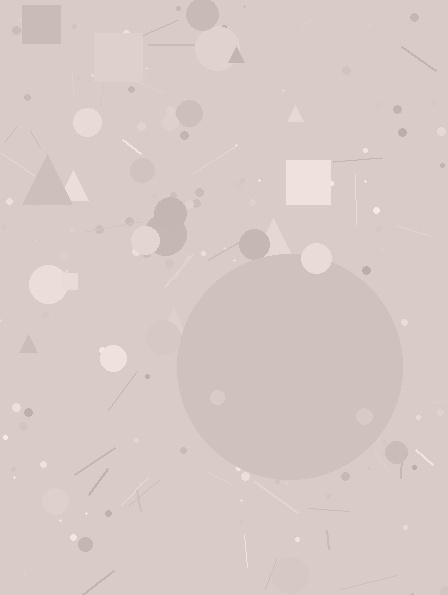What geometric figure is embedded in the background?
A circle is embedded in the background.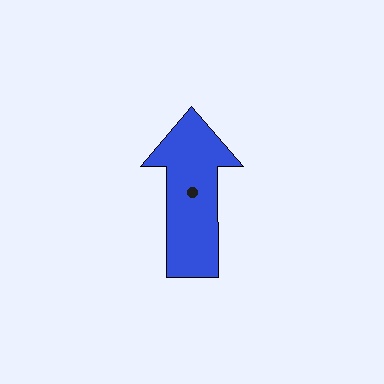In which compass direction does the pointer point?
North.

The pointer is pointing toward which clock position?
Roughly 12 o'clock.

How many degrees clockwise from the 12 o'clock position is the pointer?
Approximately 360 degrees.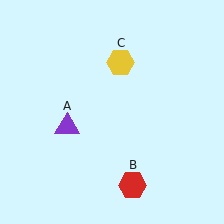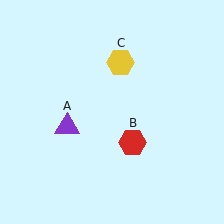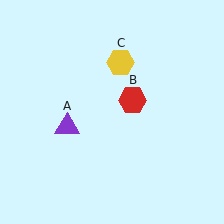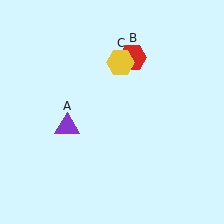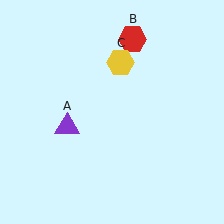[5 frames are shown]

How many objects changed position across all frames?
1 object changed position: red hexagon (object B).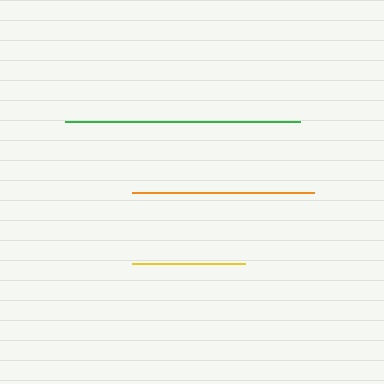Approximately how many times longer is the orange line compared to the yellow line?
The orange line is approximately 1.6 times the length of the yellow line.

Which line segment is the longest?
The green line is the longest at approximately 235 pixels.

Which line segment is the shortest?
The yellow line is the shortest at approximately 112 pixels.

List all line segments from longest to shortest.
From longest to shortest: green, orange, yellow.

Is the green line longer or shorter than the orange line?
The green line is longer than the orange line.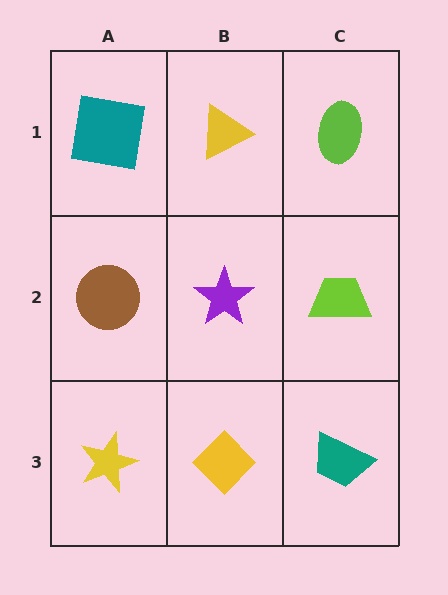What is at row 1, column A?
A teal square.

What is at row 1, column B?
A yellow triangle.